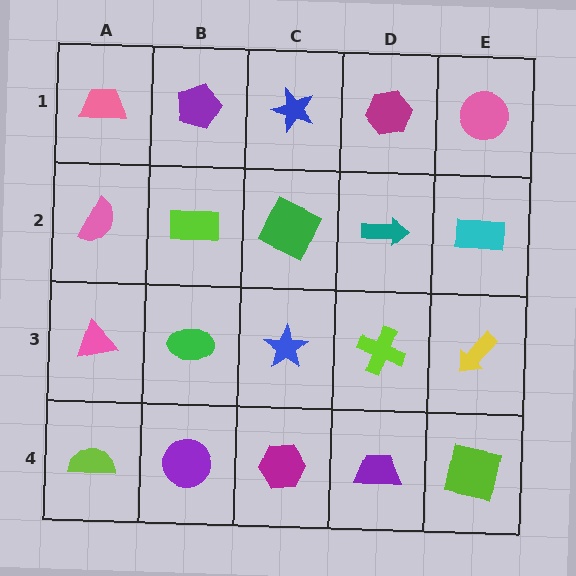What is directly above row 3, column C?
A green square.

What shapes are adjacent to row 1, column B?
A lime rectangle (row 2, column B), a pink trapezoid (row 1, column A), a blue star (row 1, column C).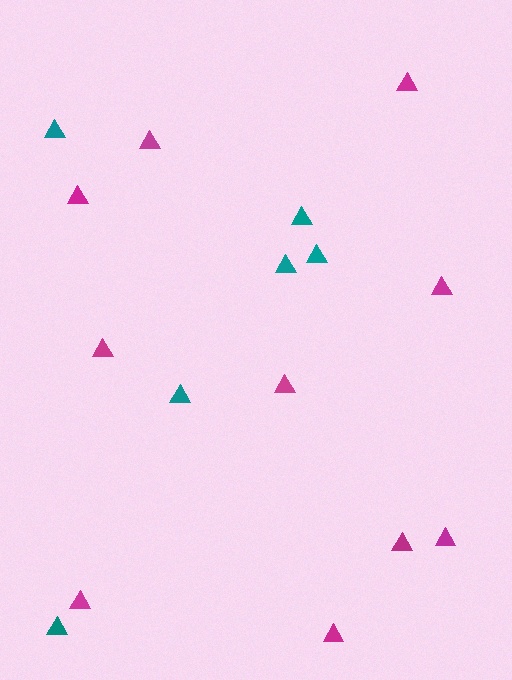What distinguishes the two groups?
There are 2 groups: one group of teal triangles (6) and one group of magenta triangles (10).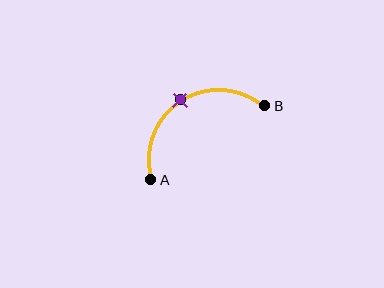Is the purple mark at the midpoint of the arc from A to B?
Yes. The purple mark lies on the arc at equal arc-length from both A and B — it is the arc midpoint.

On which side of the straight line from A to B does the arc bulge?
The arc bulges above the straight line connecting A and B.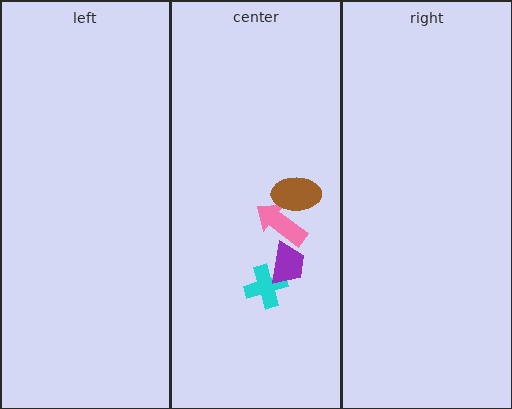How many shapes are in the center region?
4.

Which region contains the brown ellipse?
The center region.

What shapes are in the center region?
The cyan cross, the purple trapezoid, the pink arrow, the brown ellipse.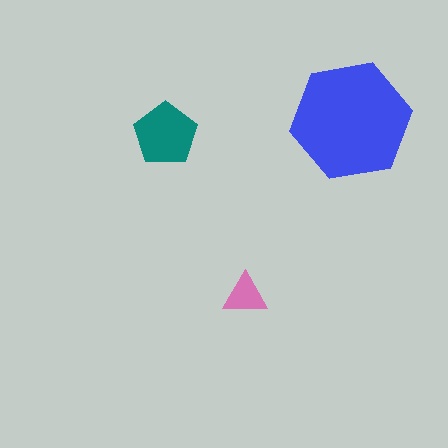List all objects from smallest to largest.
The pink triangle, the teal pentagon, the blue hexagon.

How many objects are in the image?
There are 3 objects in the image.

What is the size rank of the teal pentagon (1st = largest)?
2nd.